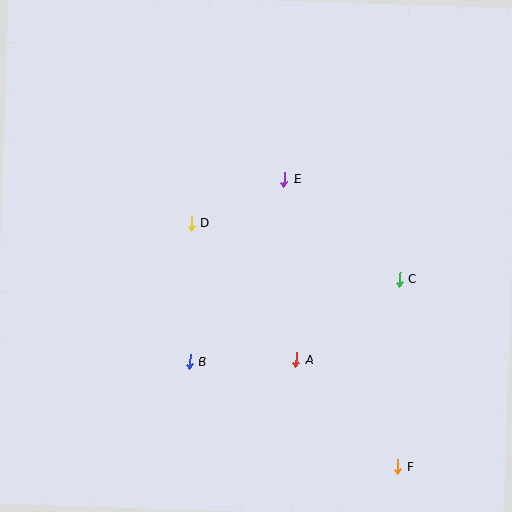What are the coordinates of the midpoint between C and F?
The midpoint between C and F is at (399, 373).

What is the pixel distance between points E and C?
The distance between E and C is 153 pixels.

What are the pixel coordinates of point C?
Point C is at (400, 279).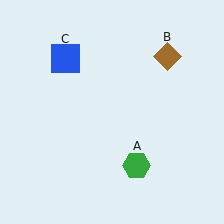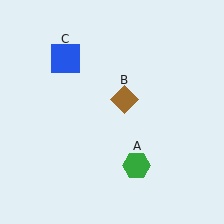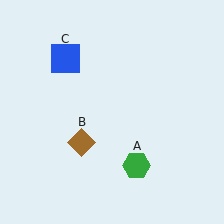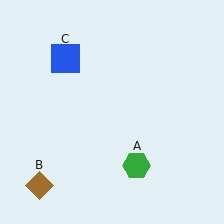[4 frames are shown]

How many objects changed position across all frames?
1 object changed position: brown diamond (object B).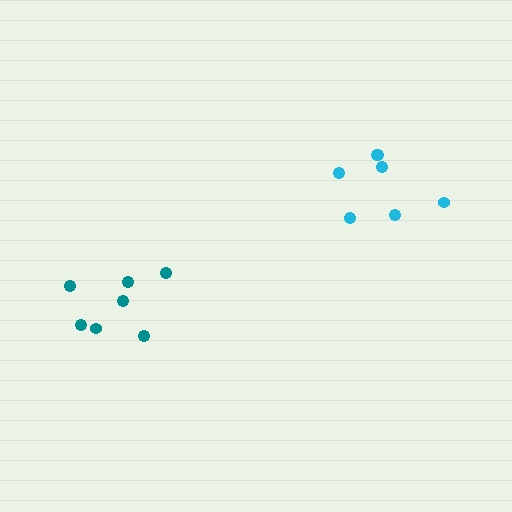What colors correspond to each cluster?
The clusters are colored: cyan, teal.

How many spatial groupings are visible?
There are 2 spatial groupings.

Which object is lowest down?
The teal cluster is bottommost.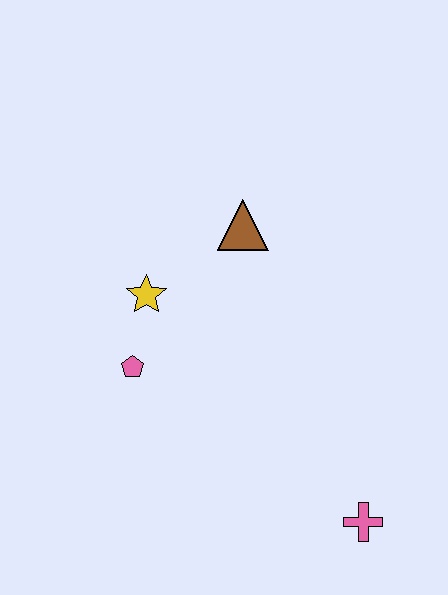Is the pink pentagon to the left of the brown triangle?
Yes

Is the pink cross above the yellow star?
No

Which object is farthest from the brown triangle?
The pink cross is farthest from the brown triangle.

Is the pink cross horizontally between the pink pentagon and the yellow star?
No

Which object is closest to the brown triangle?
The yellow star is closest to the brown triangle.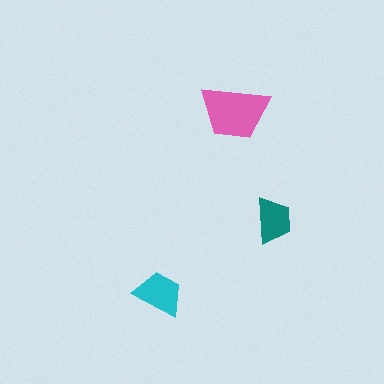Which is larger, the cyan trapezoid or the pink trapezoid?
The pink one.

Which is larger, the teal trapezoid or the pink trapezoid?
The pink one.